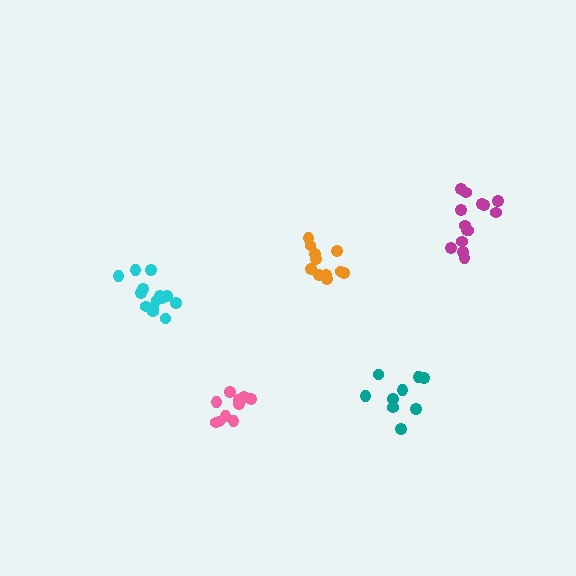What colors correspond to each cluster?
The clusters are colored: teal, pink, orange, magenta, cyan.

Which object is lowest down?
The pink cluster is bottommost.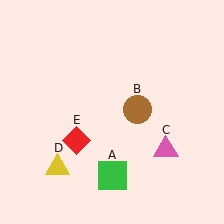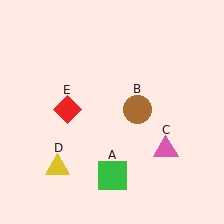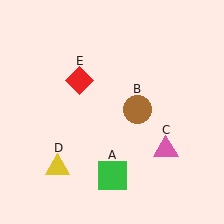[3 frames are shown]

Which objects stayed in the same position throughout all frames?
Green square (object A) and brown circle (object B) and pink triangle (object C) and yellow triangle (object D) remained stationary.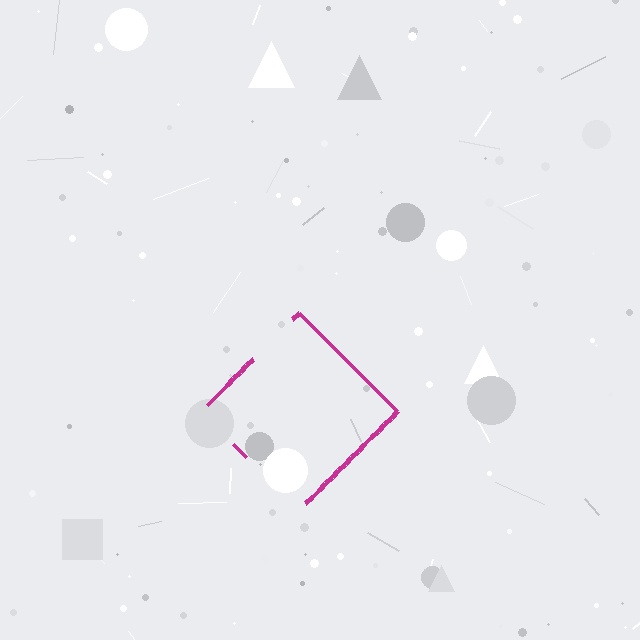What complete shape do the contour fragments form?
The contour fragments form a diamond.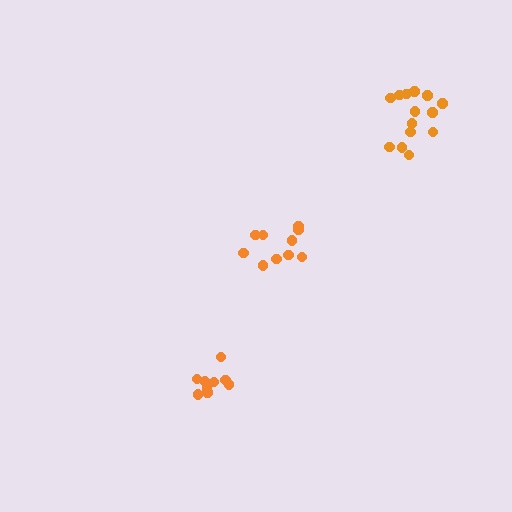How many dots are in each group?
Group 1: 10 dots, Group 2: 14 dots, Group 3: 10 dots (34 total).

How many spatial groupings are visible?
There are 3 spatial groupings.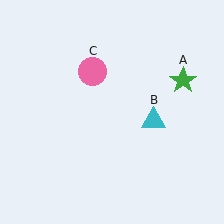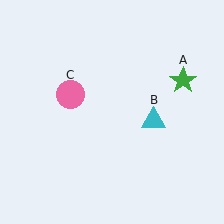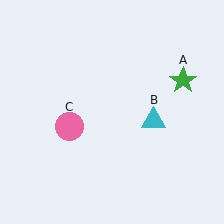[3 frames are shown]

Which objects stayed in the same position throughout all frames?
Green star (object A) and cyan triangle (object B) remained stationary.